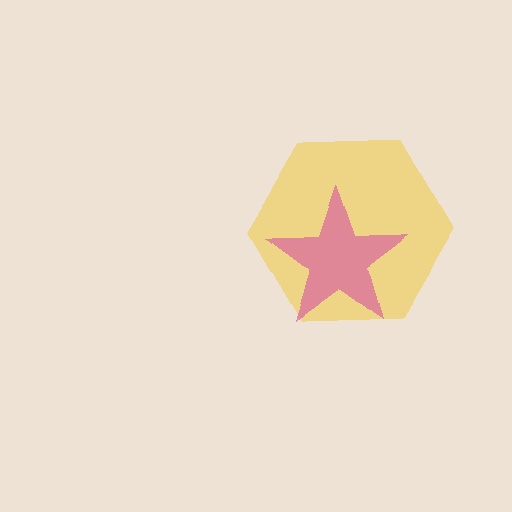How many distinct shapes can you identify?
There are 2 distinct shapes: a yellow hexagon, a pink star.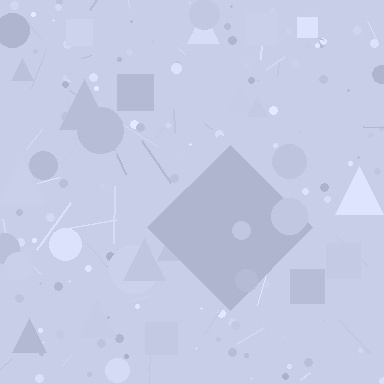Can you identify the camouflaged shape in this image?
The camouflaged shape is a diamond.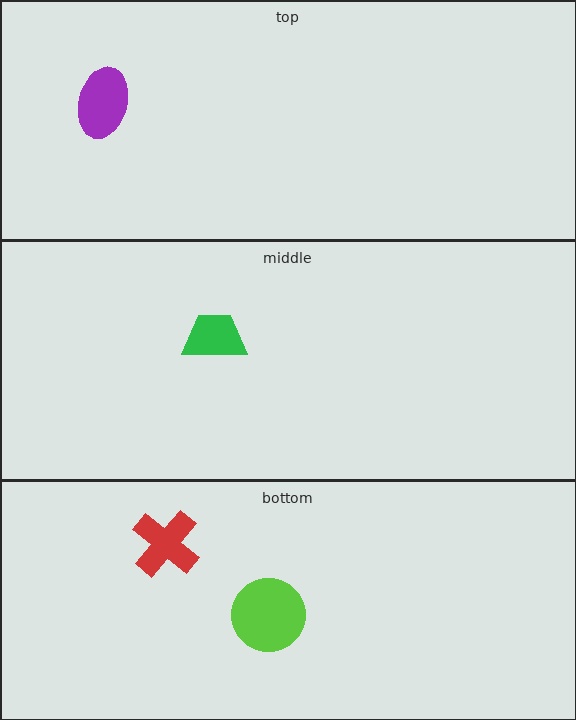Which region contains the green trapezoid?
The middle region.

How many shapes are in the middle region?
1.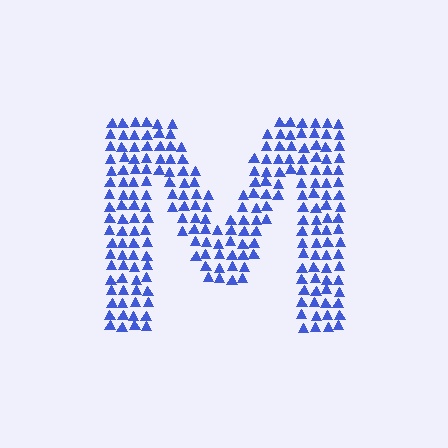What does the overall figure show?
The overall figure shows the letter M.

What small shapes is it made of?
It is made of small triangles.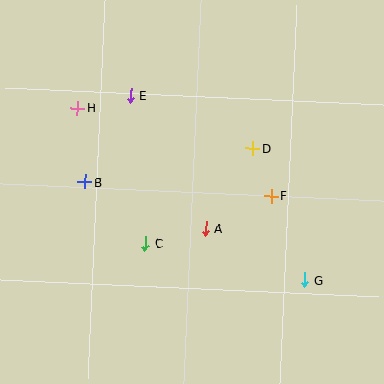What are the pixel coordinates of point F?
Point F is at (271, 196).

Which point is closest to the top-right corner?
Point D is closest to the top-right corner.